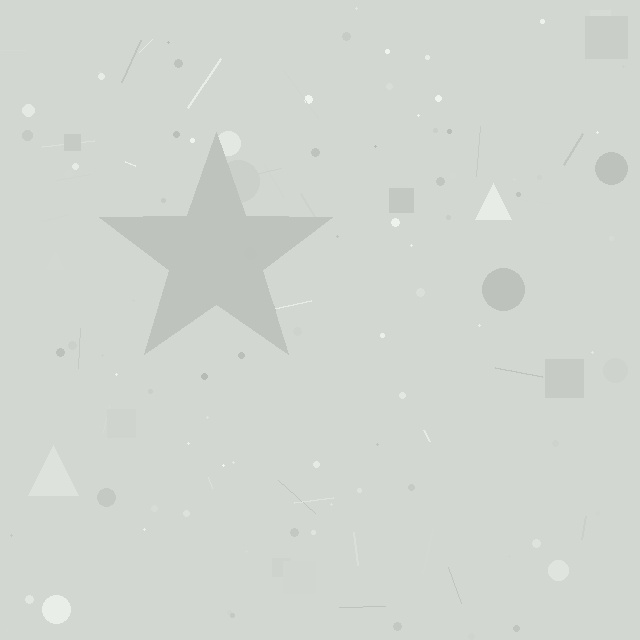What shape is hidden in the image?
A star is hidden in the image.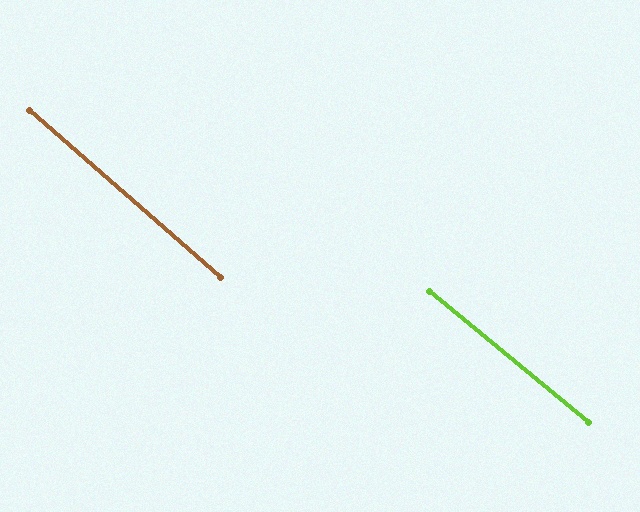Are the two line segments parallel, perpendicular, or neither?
Parallel — their directions differ by only 1.8°.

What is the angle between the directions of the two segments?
Approximately 2 degrees.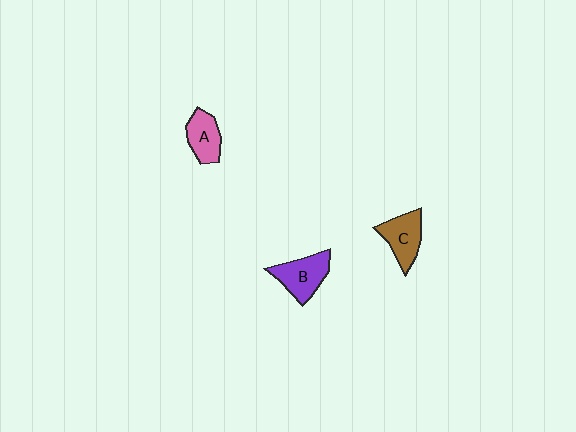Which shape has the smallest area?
Shape A (pink).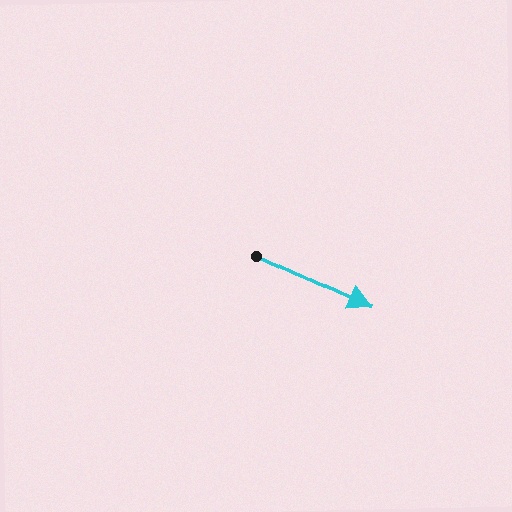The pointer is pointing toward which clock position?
Roughly 4 o'clock.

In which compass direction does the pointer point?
Southeast.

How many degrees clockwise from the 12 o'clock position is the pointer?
Approximately 115 degrees.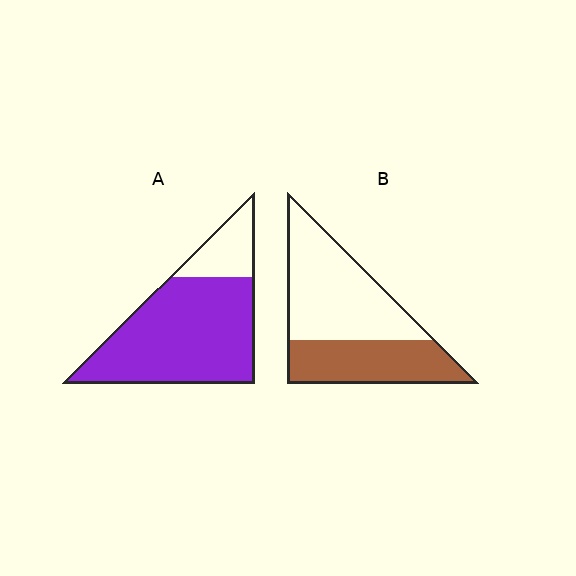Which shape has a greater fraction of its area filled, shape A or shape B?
Shape A.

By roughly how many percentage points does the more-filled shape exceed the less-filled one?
By roughly 40 percentage points (A over B).